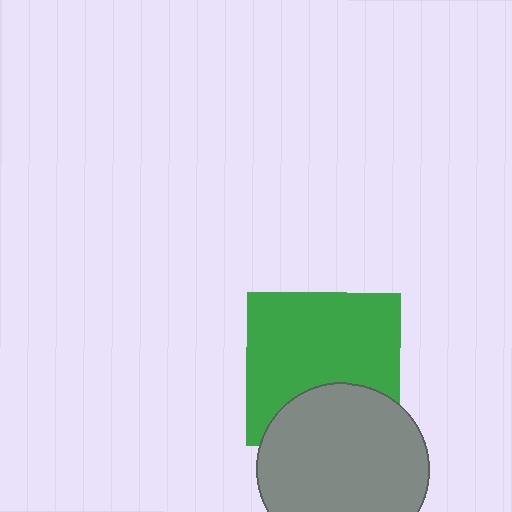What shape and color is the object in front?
The object in front is a gray circle.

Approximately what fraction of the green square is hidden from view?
Roughly 30% of the green square is hidden behind the gray circle.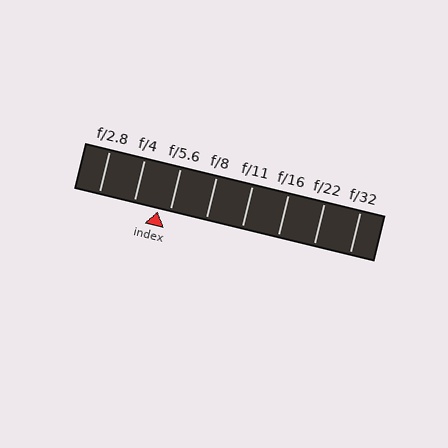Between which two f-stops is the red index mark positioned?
The index mark is between f/4 and f/5.6.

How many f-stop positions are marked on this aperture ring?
There are 8 f-stop positions marked.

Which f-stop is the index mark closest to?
The index mark is closest to f/5.6.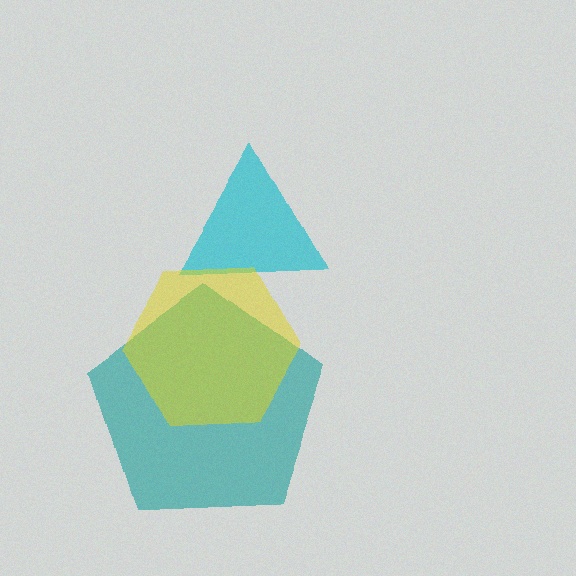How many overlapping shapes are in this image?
There are 3 overlapping shapes in the image.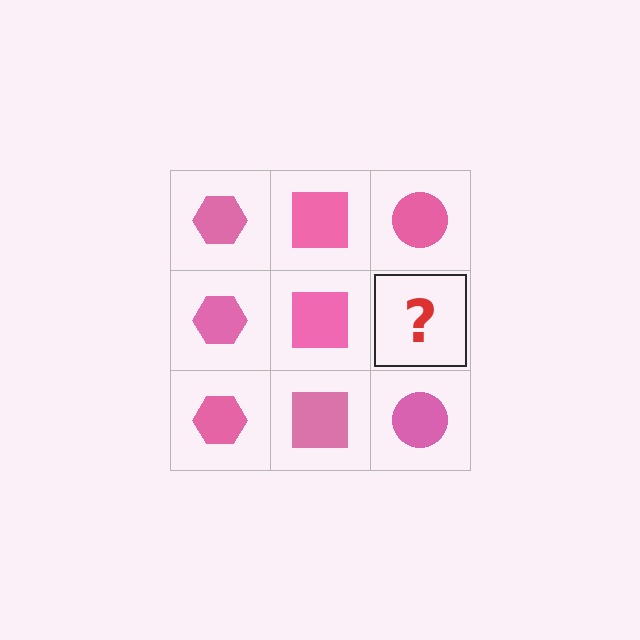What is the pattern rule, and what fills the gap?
The rule is that each column has a consistent shape. The gap should be filled with a pink circle.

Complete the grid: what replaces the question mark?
The question mark should be replaced with a pink circle.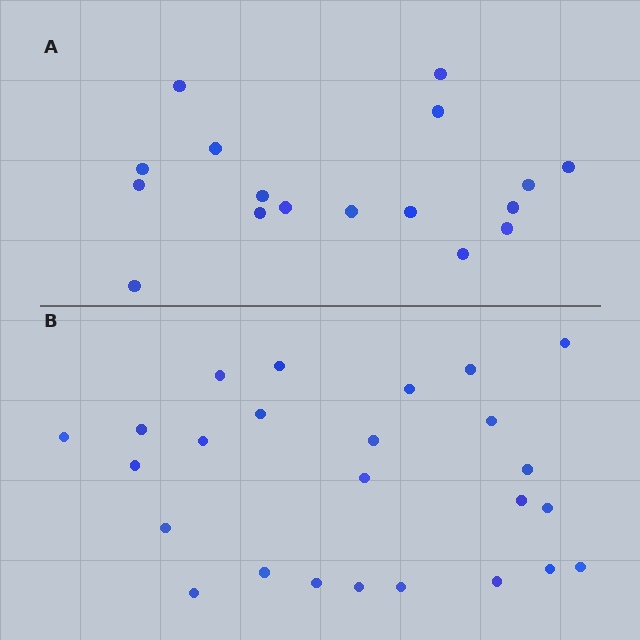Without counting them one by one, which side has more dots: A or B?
Region B (the bottom region) has more dots.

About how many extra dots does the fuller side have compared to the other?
Region B has roughly 8 or so more dots than region A.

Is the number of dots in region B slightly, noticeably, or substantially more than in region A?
Region B has substantially more. The ratio is roughly 1.5 to 1.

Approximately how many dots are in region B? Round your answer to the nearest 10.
About 20 dots. (The exact count is 25, which rounds to 20.)